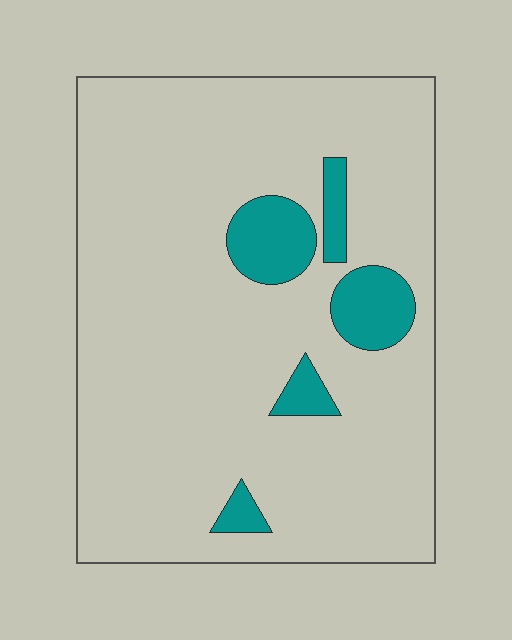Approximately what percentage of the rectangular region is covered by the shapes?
Approximately 10%.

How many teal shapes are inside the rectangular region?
5.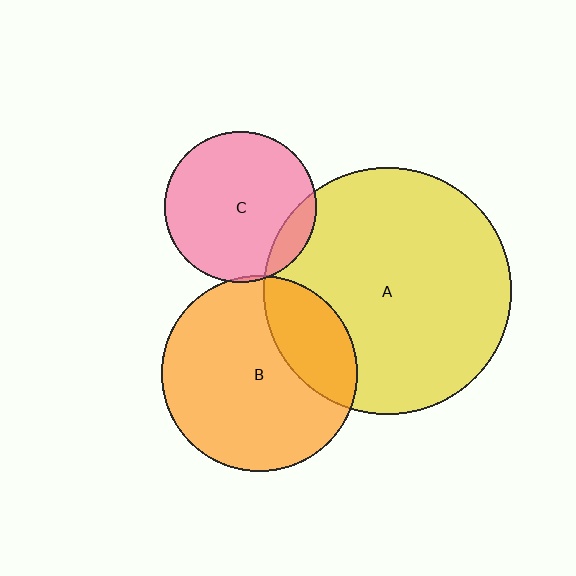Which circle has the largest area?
Circle A (yellow).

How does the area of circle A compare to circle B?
Approximately 1.6 times.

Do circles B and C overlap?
Yes.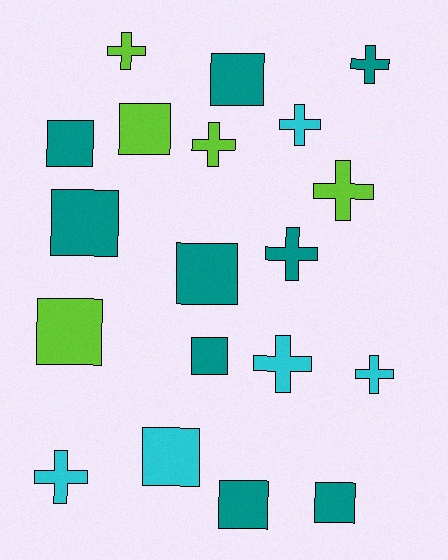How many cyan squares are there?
There is 1 cyan square.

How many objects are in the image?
There are 19 objects.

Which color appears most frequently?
Teal, with 9 objects.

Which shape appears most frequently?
Square, with 10 objects.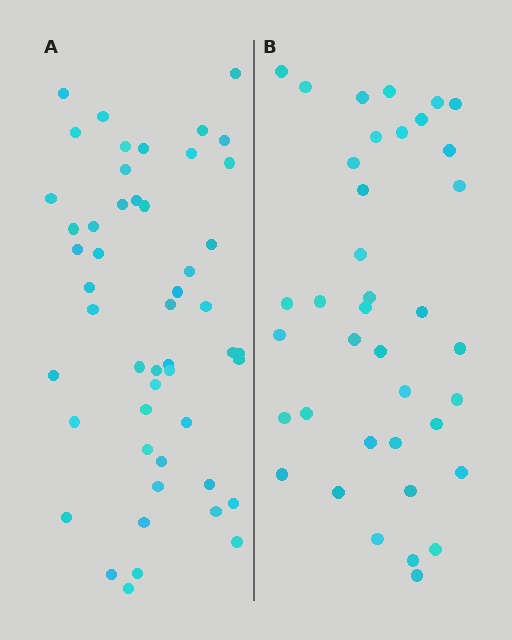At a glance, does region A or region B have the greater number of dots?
Region A (the left region) has more dots.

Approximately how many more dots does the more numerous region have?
Region A has roughly 12 or so more dots than region B.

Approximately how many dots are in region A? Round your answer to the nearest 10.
About 50 dots.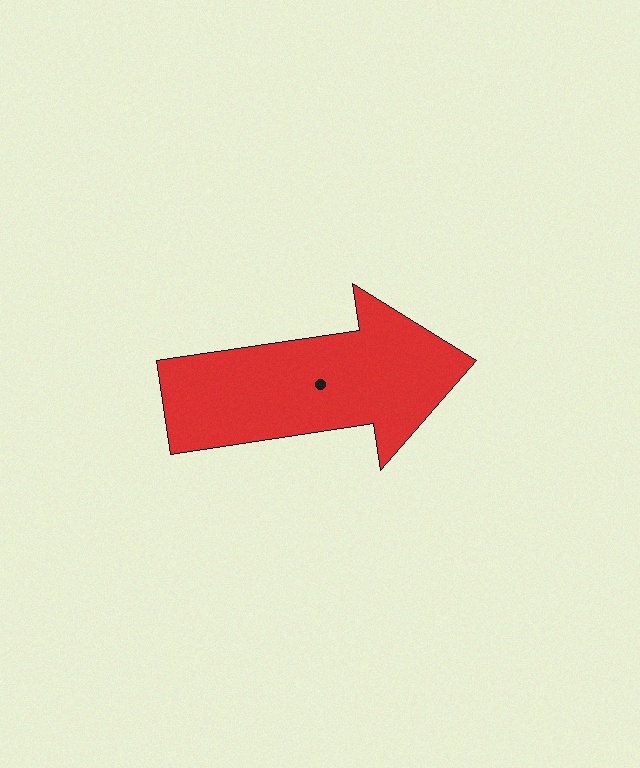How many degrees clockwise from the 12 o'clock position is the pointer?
Approximately 81 degrees.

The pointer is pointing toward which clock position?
Roughly 3 o'clock.